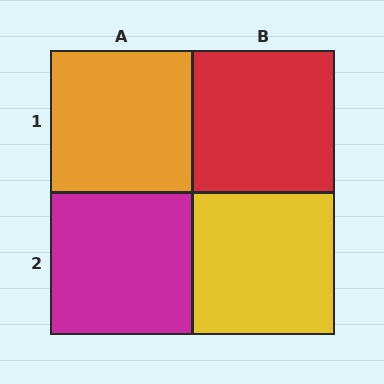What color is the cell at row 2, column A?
Magenta.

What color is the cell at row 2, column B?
Yellow.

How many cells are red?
1 cell is red.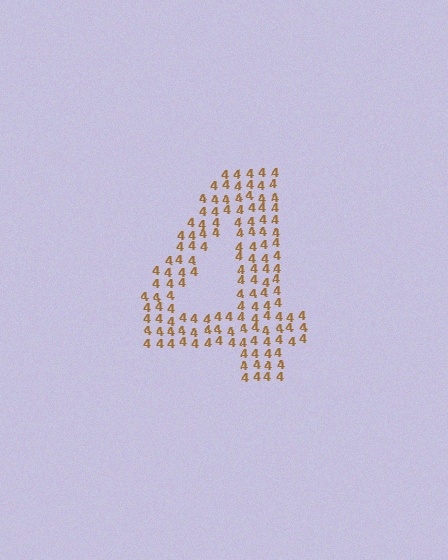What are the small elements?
The small elements are digit 4's.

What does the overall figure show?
The overall figure shows the digit 4.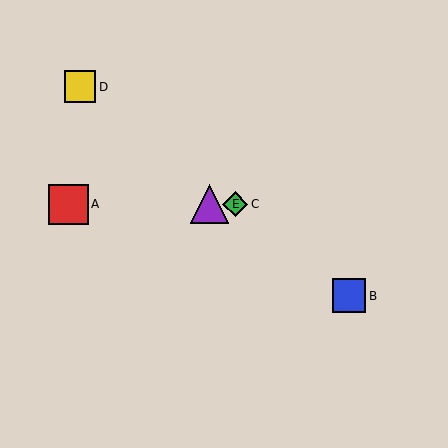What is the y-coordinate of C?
Object C is at y≈204.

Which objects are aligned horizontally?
Objects A, C, E are aligned horizontally.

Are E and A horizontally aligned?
Yes, both are at y≈204.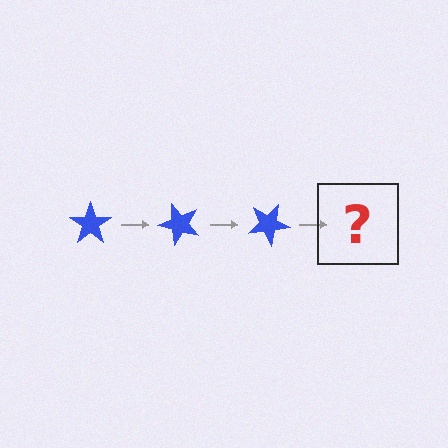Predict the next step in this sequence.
The next step is a blue star rotated 150 degrees.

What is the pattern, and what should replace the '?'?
The pattern is that the star rotates 50 degrees each step. The '?' should be a blue star rotated 150 degrees.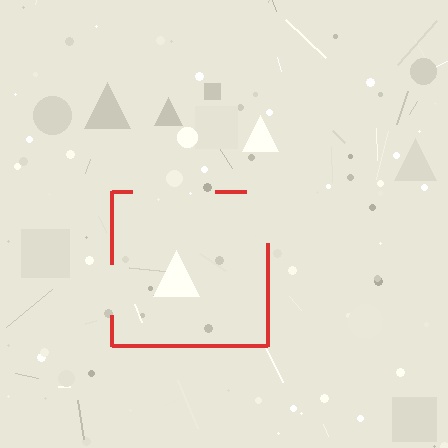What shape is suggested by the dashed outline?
The dashed outline suggests a square.